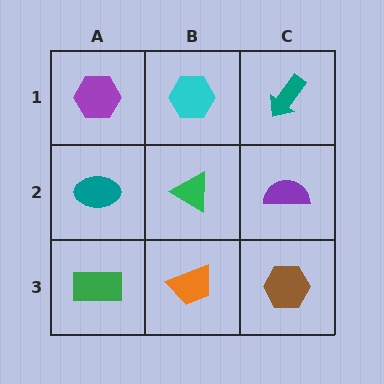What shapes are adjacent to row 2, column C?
A teal arrow (row 1, column C), a brown hexagon (row 3, column C), a green triangle (row 2, column B).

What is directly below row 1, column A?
A teal ellipse.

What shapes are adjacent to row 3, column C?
A purple semicircle (row 2, column C), an orange trapezoid (row 3, column B).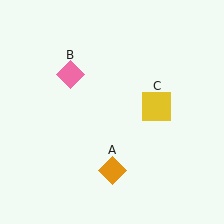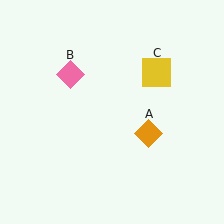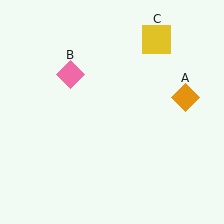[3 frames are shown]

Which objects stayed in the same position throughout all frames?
Pink diamond (object B) remained stationary.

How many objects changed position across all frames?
2 objects changed position: orange diamond (object A), yellow square (object C).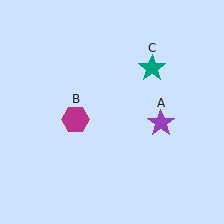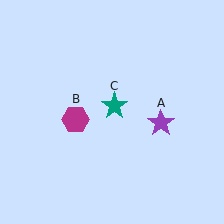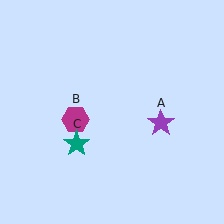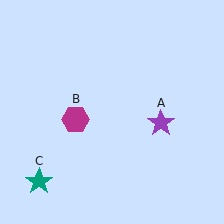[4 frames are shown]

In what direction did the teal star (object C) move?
The teal star (object C) moved down and to the left.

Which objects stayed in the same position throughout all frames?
Purple star (object A) and magenta hexagon (object B) remained stationary.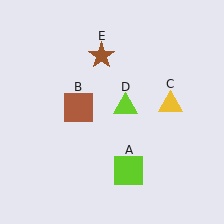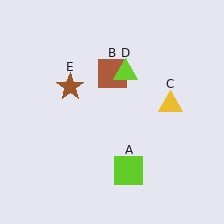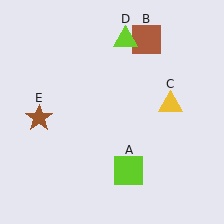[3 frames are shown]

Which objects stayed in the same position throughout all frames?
Lime square (object A) and yellow triangle (object C) remained stationary.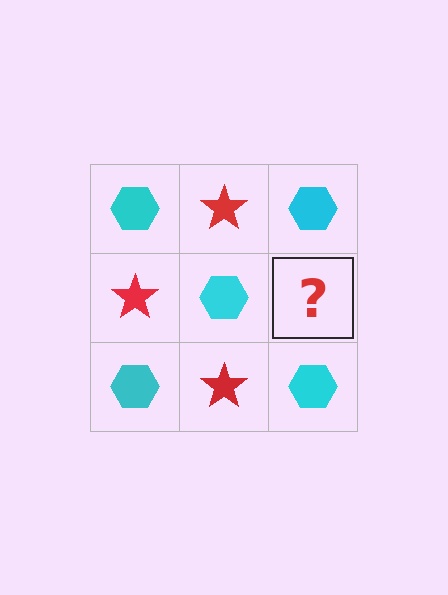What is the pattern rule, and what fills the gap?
The rule is that it alternates cyan hexagon and red star in a checkerboard pattern. The gap should be filled with a red star.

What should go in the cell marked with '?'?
The missing cell should contain a red star.